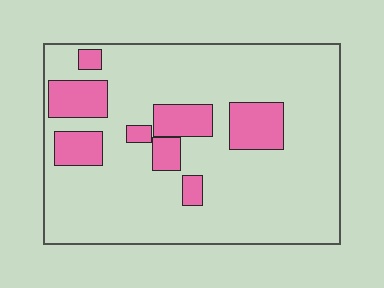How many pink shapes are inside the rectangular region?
8.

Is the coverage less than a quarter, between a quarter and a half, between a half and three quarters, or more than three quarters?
Less than a quarter.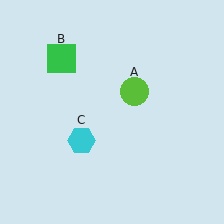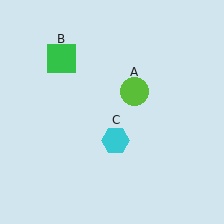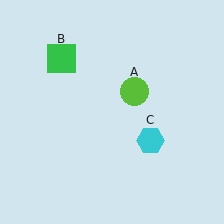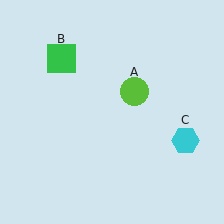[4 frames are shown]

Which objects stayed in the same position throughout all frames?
Lime circle (object A) and green square (object B) remained stationary.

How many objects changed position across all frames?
1 object changed position: cyan hexagon (object C).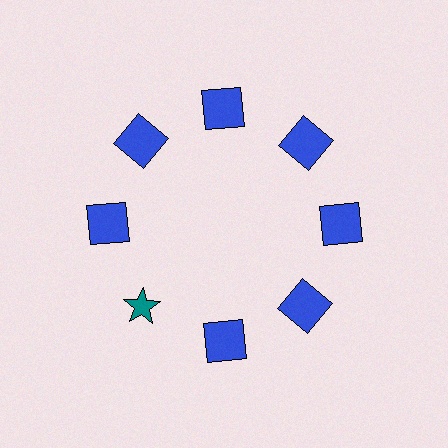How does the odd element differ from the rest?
It differs in both color (teal instead of blue) and shape (star instead of square).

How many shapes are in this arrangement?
There are 8 shapes arranged in a ring pattern.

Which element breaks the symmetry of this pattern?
The teal star at roughly the 8 o'clock position breaks the symmetry. All other shapes are blue squares.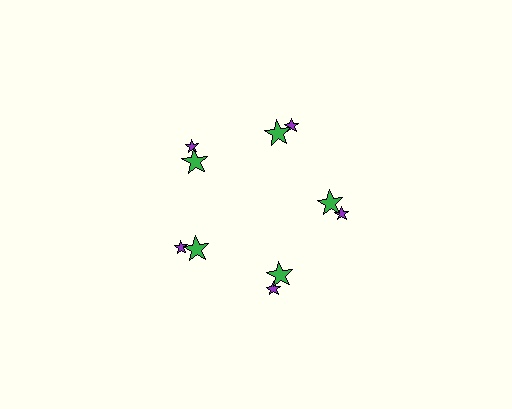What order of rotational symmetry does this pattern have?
This pattern has 5-fold rotational symmetry.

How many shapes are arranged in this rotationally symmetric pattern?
There are 10 shapes, arranged in 5 groups of 2.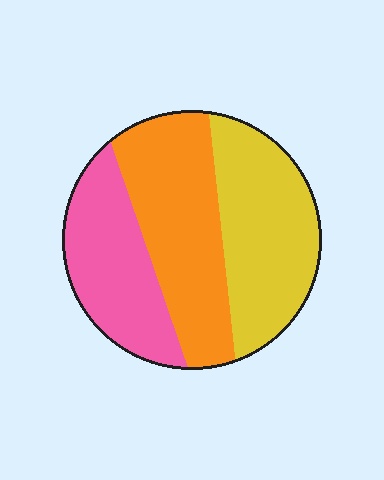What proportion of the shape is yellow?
Yellow takes up between a third and a half of the shape.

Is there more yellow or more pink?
Yellow.